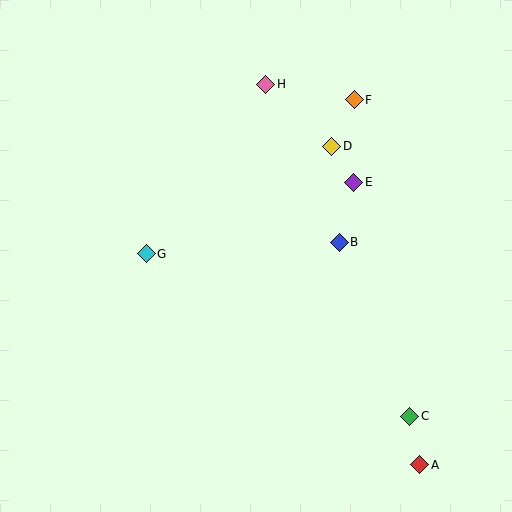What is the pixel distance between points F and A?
The distance between F and A is 371 pixels.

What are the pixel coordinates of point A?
Point A is at (420, 465).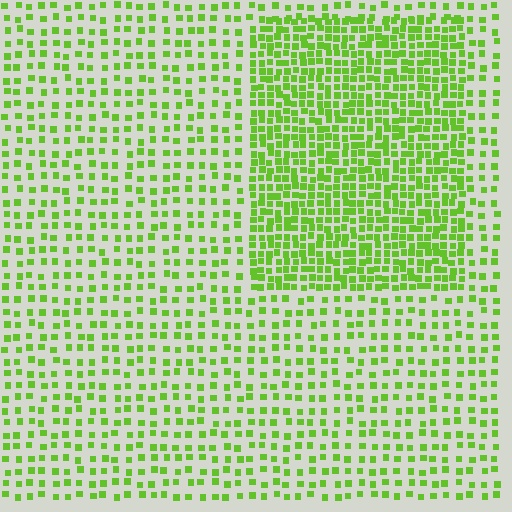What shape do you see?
I see a rectangle.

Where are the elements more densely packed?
The elements are more densely packed inside the rectangle boundary.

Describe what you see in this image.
The image contains small lime elements arranged at two different densities. A rectangle-shaped region is visible where the elements are more densely packed than the surrounding area.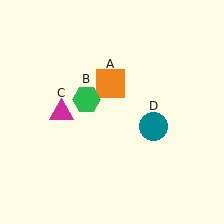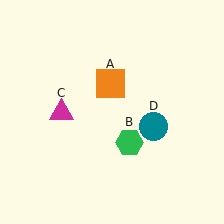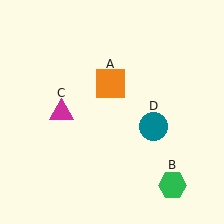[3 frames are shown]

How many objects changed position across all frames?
1 object changed position: green hexagon (object B).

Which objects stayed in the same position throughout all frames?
Orange square (object A) and magenta triangle (object C) and teal circle (object D) remained stationary.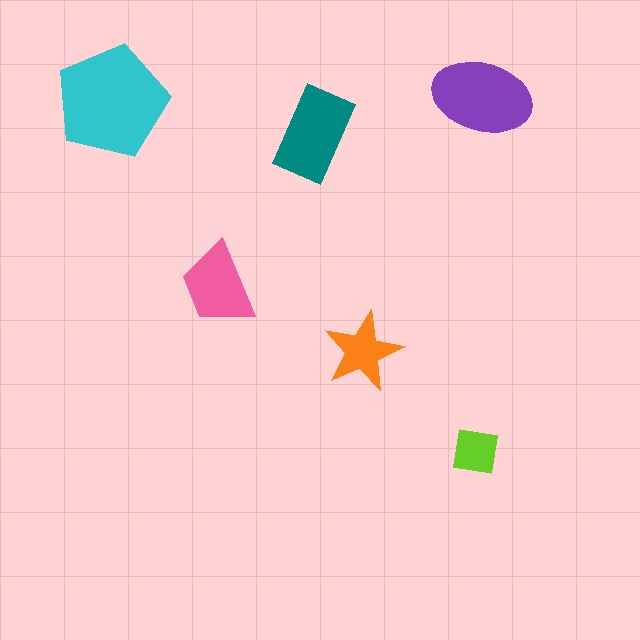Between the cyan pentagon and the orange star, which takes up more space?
The cyan pentagon.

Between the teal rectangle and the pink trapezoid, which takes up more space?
The teal rectangle.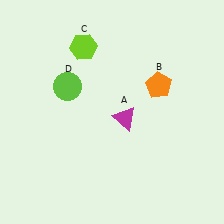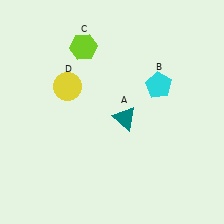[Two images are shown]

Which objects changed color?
A changed from magenta to teal. B changed from orange to cyan. D changed from lime to yellow.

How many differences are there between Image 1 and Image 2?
There are 3 differences between the two images.